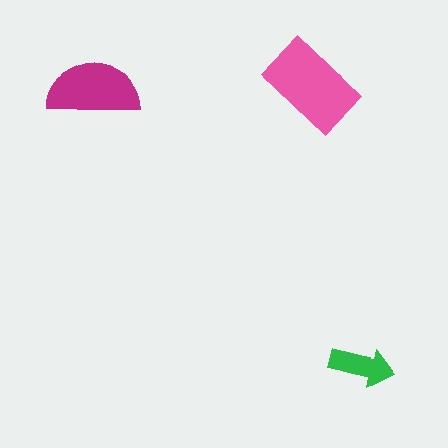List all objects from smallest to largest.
The green arrow, the magenta semicircle, the pink rectangle.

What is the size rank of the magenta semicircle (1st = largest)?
2nd.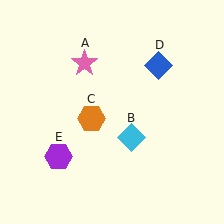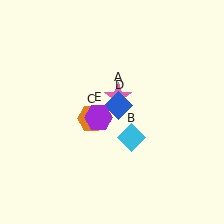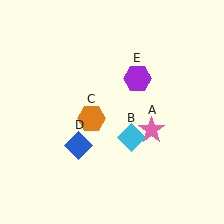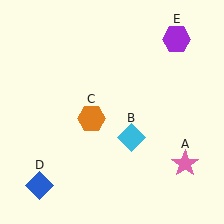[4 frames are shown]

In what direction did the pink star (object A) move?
The pink star (object A) moved down and to the right.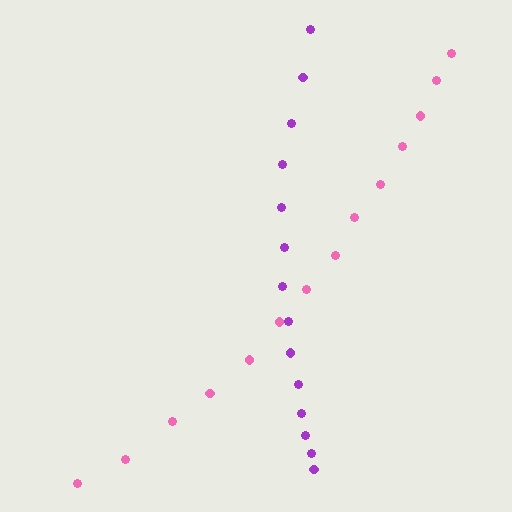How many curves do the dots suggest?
There are 2 distinct paths.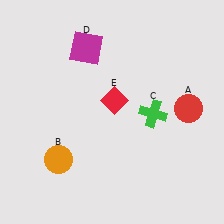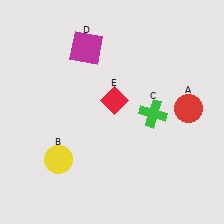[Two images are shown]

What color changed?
The circle (B) changed from orange in Image 1 to yellow in Image 2.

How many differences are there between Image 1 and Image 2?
There is 1 difference between the two images.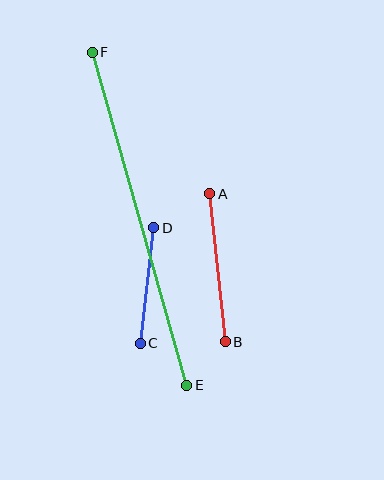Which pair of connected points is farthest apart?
Points E and F are farthest apart.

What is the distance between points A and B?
The distance is approximately 149 pixels.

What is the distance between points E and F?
The distance is approximately 346 pixels.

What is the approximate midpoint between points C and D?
The midpoint is at approximately (147, 286) pixels.